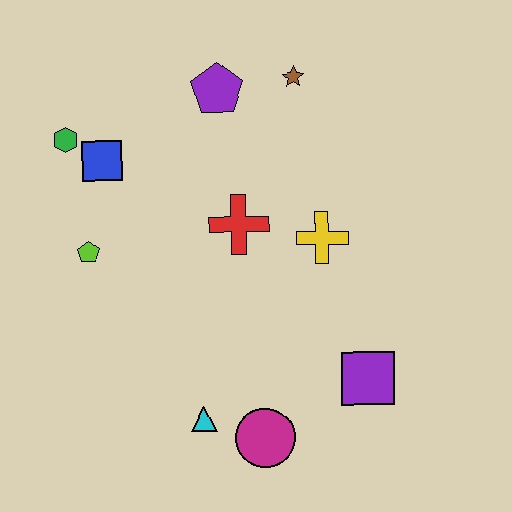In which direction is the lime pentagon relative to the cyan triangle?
The lime pentagon is above the cyan triangle.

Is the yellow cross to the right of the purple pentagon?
Yes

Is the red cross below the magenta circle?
No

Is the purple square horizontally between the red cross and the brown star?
No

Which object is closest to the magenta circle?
The cyan triangle is closest to the magenta circle.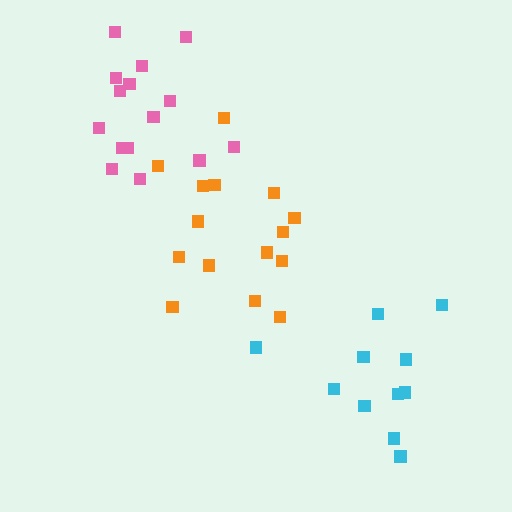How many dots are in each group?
Group 1: 11 dots, Group 2: 15 dots, Group 3: 15 dots (41 total).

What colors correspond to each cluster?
The clusters are colored: cyan, orange, pink.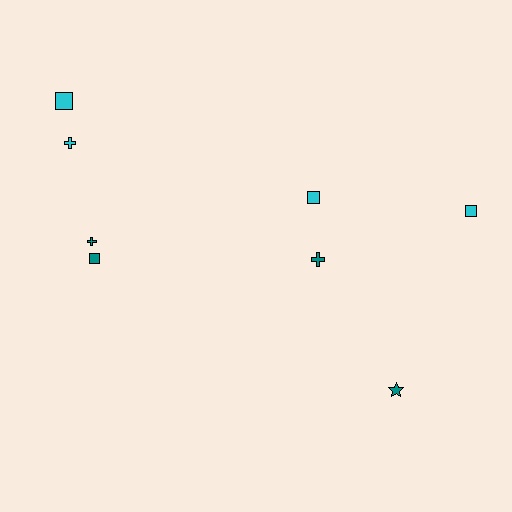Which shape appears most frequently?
Square, with 4 objects.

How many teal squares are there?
There is 1 teal square.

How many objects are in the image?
There are 8 objects.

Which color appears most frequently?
Cyan, with 4 objects.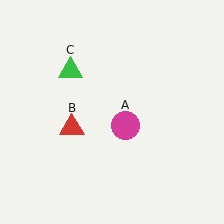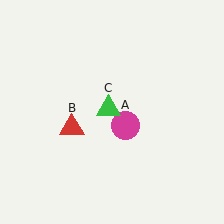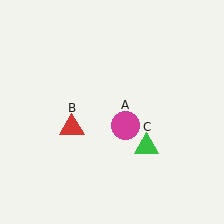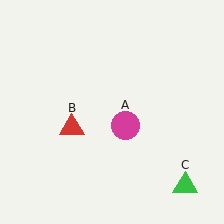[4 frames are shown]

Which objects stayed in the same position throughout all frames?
Magenta circle (object A) and red triangle (object B) remained stationary.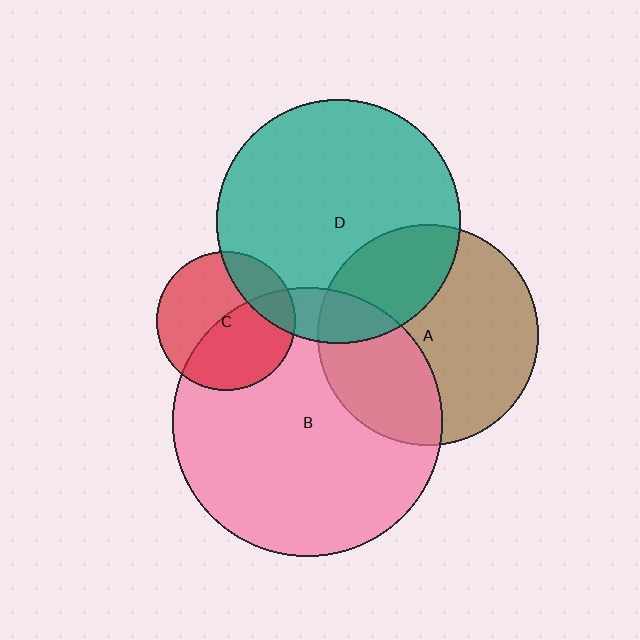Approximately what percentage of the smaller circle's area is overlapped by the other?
Approximately 30%.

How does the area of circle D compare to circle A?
Approximately 1.2 times.